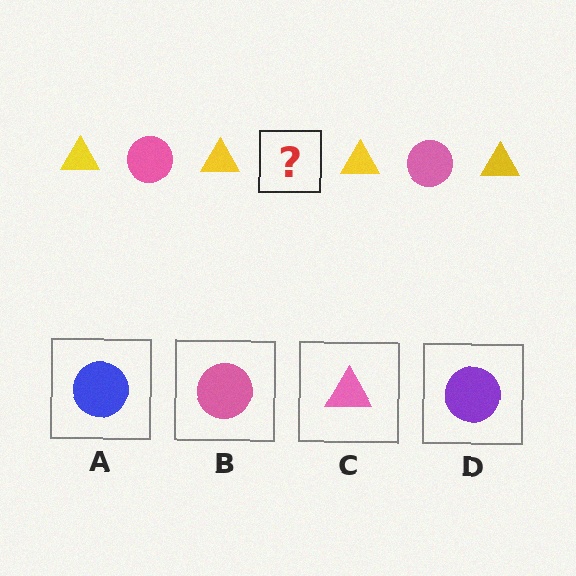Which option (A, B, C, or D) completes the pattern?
B.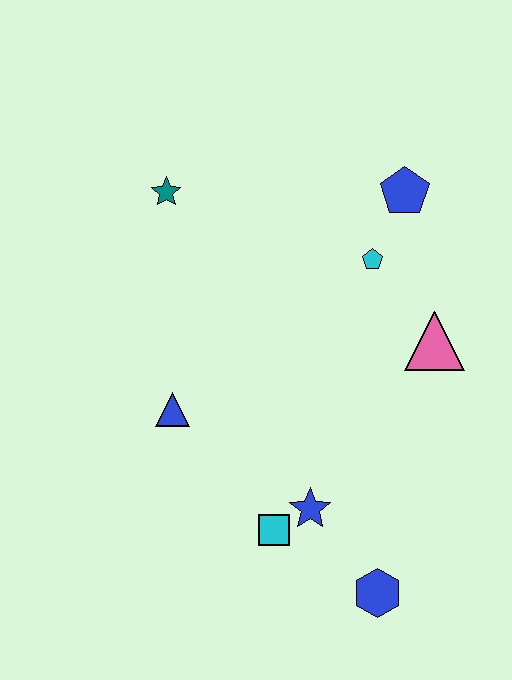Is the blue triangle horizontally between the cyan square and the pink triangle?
No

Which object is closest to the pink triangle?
The cyan pentagon is closest to the pink triangle.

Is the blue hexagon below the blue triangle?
Yes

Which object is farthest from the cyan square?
The blue pentagon is farthest from the cyan square.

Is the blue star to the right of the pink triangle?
No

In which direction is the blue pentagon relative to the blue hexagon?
The blue pentagon is above the blue hexagon.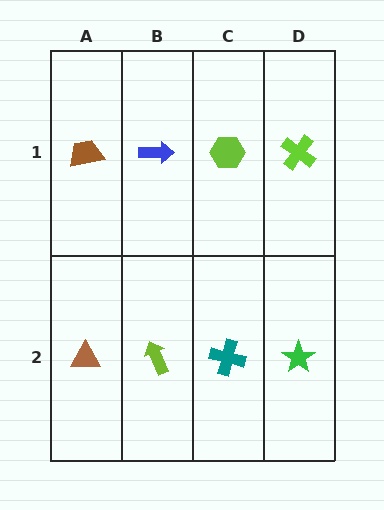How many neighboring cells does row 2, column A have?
2.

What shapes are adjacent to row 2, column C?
A lime hexagon (row 1, column C), a lime arrow (row 2, column B), a green star (row 2, column D).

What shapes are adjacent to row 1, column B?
A lime arrow (row 2, column B), a brown trapezoid (row 1, column A), a lime hexagon (row 1, column C).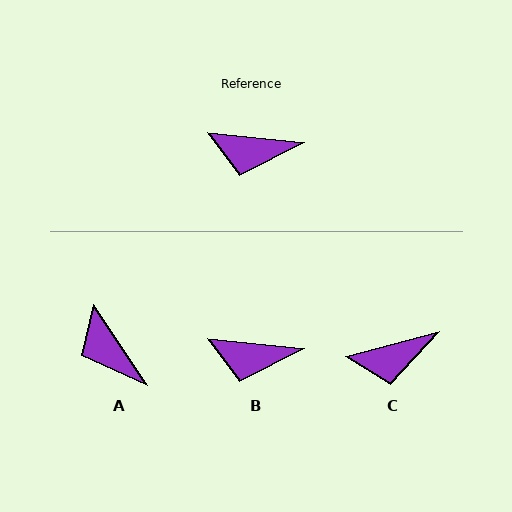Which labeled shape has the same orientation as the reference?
B.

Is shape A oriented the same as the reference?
No, it is off by about 51 degrees.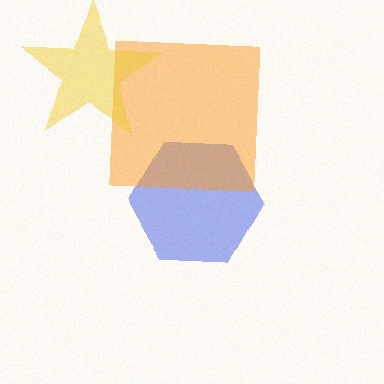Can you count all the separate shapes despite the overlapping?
Yes, there are 3 separate shapes.